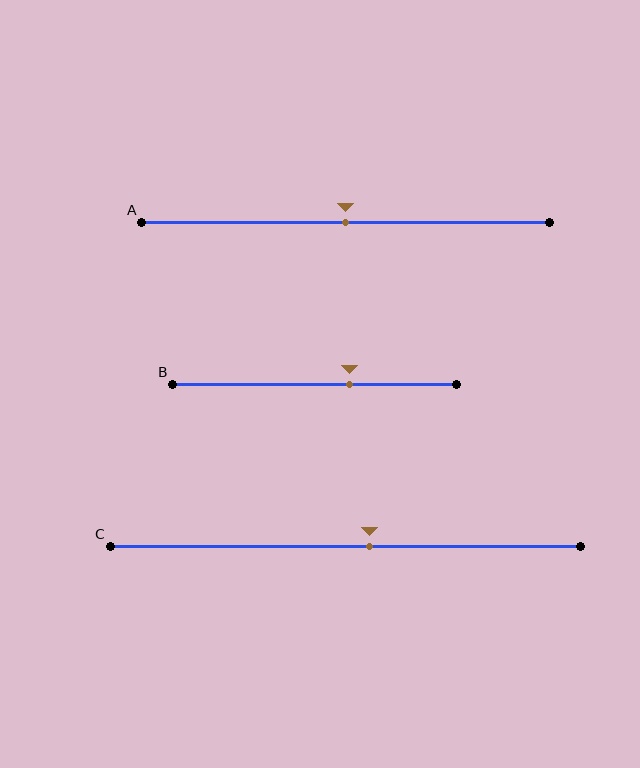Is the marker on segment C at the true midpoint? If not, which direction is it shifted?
No, the marker on segment C is shifted to the right by about 5% of the segment length.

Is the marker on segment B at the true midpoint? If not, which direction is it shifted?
No, the marker on segment B is shifted to the right by about 12% of the segment length.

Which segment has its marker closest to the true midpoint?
Segment A has its marker closest to the true midpoint.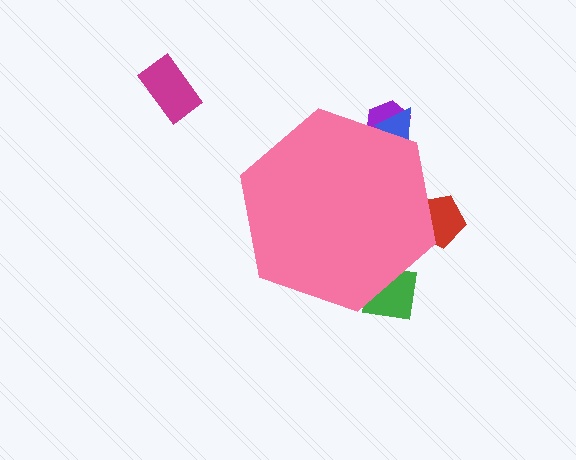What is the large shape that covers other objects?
A pink hexagon.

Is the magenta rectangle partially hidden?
No, the magenta rectangle is fully visible.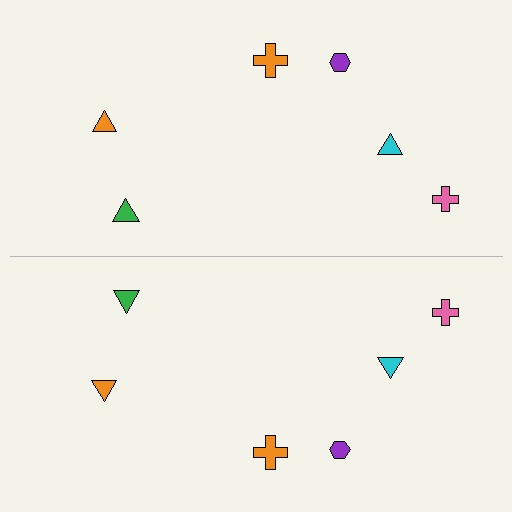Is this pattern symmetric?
Yes, this pattern has bilateral (reflection) symmetry.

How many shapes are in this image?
There are 12 shapes in this image.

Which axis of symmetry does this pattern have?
The pattern has a horizontal axis of symmetry running through the center of the image.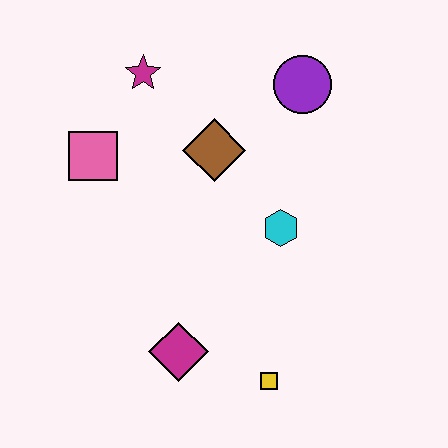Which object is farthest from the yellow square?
The magenta star is farthest from the yellow square.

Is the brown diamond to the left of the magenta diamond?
No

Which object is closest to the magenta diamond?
The yellow square is closest to the magenta diamond.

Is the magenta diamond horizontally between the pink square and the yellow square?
Yes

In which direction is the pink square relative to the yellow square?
The pink square is above the yellow square.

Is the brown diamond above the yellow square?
Yes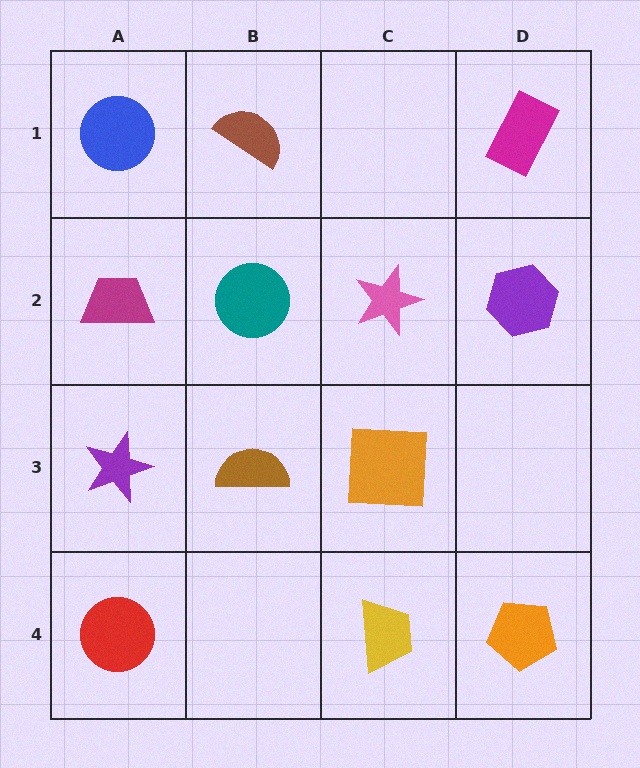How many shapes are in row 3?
3 shapes.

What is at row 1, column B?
A brown semicircle.